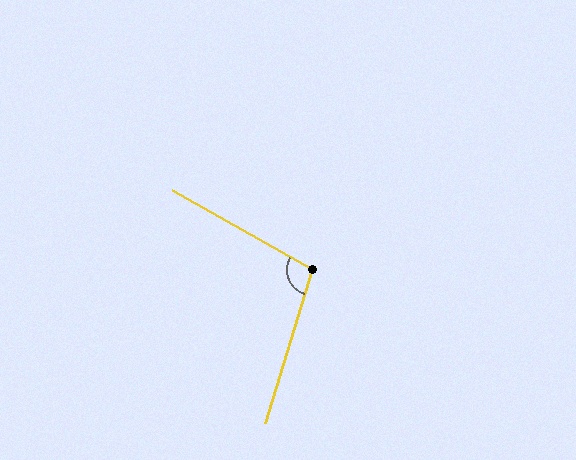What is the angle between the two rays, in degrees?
Approximately 103 degrees.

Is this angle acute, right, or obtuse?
It is obtuse.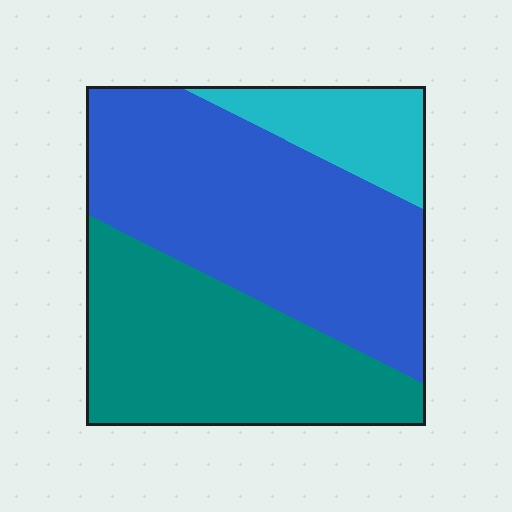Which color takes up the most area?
Blue, at roughly 50%.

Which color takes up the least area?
Cyan, at roughly 15%.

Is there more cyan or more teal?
Teal.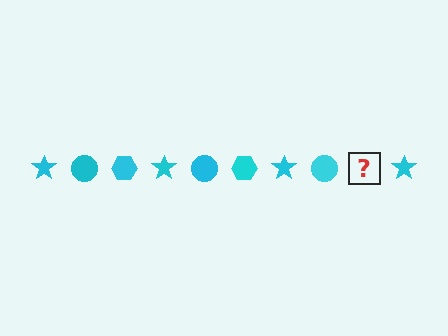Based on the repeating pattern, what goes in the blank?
The blank should be a cyan hexagon.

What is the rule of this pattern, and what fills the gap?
The rule is that the pattern cycles through star, circle, hexagon shapes in cyan. The gap should be filled with a cyan hexagon.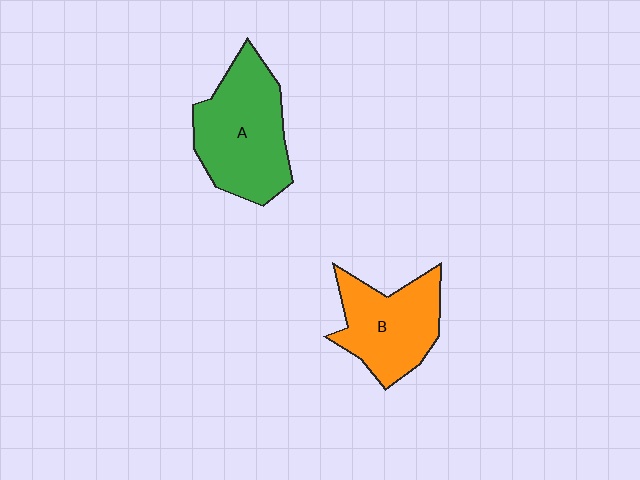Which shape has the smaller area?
Shape B (orange).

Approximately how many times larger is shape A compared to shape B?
Approximately 1.2 times.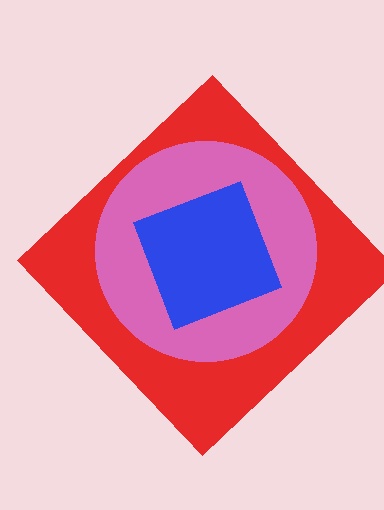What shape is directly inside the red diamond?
The pink circle.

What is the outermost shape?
The red diamond.